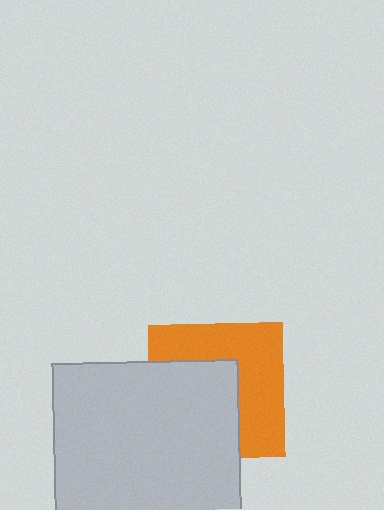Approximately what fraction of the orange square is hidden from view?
Roughly 49% of the orange square is hidden behind the light gray square.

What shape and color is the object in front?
The object in front is a light gray square.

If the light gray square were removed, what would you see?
You would see the complete orange square.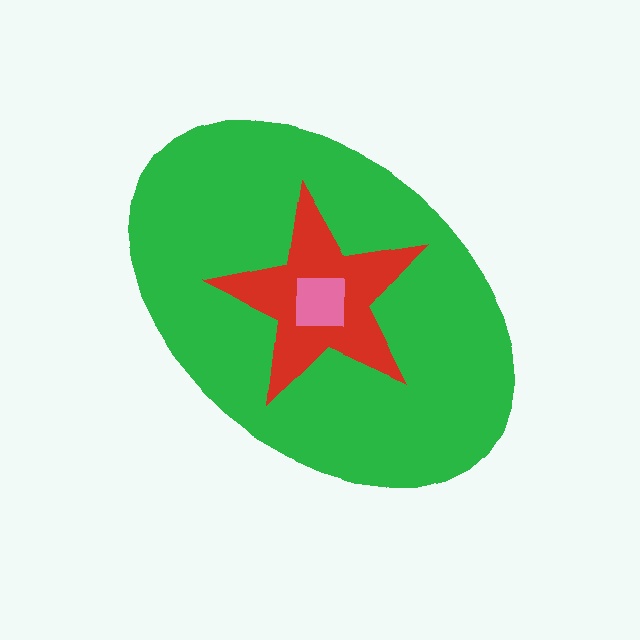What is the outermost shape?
The green ellipse.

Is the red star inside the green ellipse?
Yes.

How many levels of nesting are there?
3.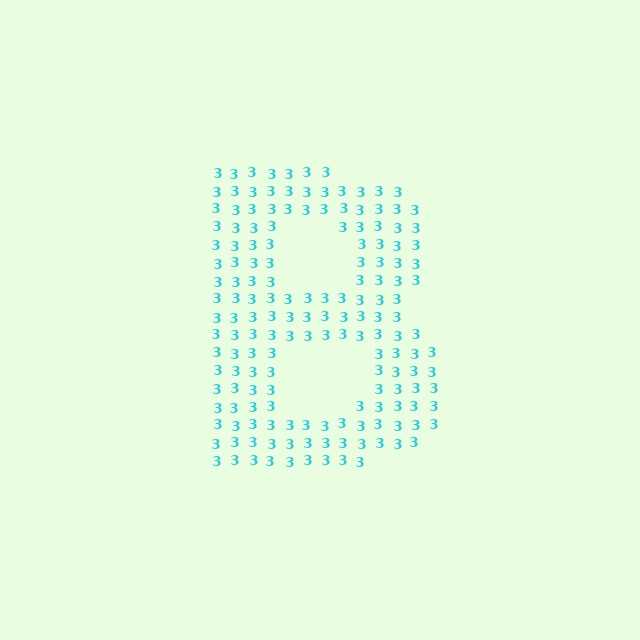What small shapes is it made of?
It is made of small digit 3's.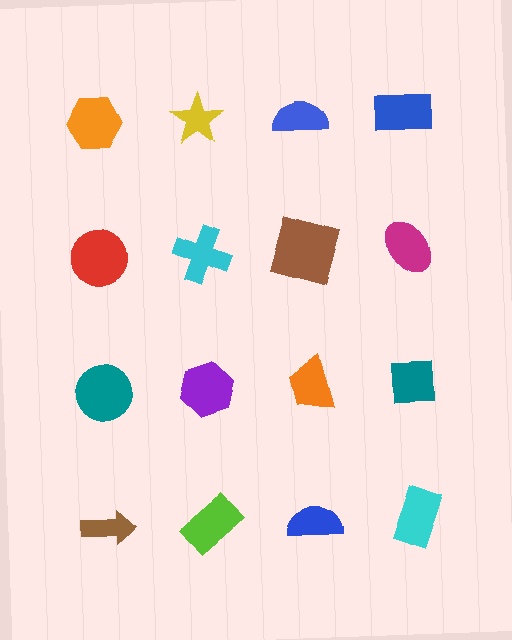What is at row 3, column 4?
A teal square.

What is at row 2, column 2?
A cyan cross.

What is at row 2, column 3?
A brown square.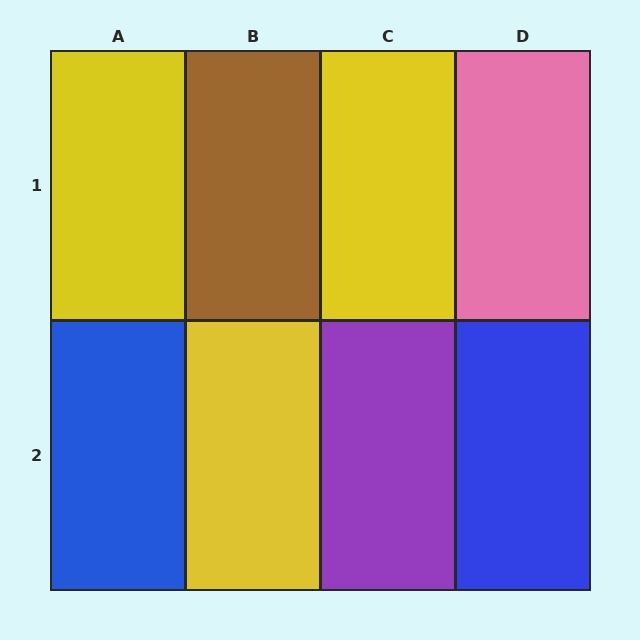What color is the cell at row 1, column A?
Yellow.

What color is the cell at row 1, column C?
Yellow.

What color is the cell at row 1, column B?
Brown.